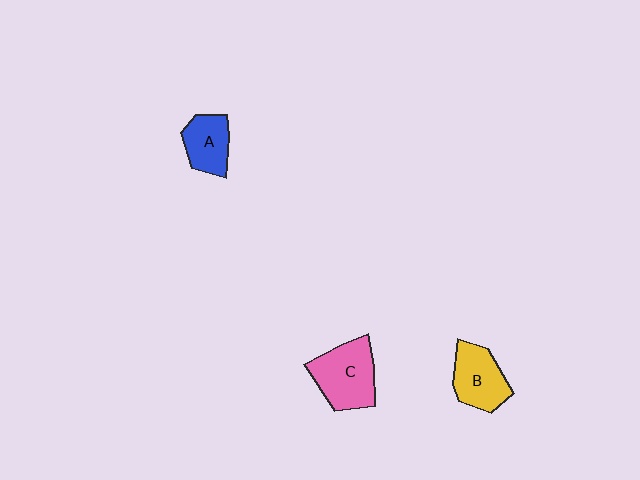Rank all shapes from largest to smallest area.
From largest to smallest: C (pink), B (yellow), A (blue).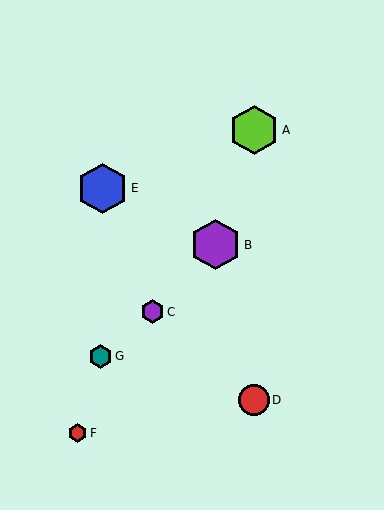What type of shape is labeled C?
Shape C is a purple hexagon.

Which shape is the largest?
The purple hexagon (labeled B) is the largest.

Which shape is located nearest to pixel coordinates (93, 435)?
The red hexagon (labeled F) at (78, 433) is nearest to that location.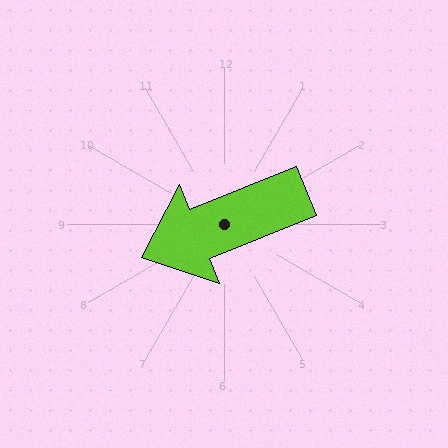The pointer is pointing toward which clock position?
Roughly 8 o'clock.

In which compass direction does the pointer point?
West.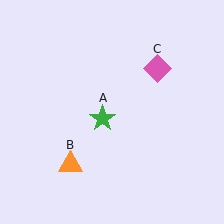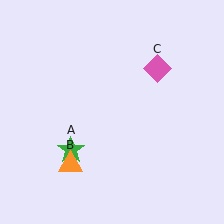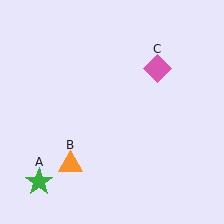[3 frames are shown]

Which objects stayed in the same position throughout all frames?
Orange triangle (object B) and pink diamond (object C) remained stationary.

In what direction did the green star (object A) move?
The green star (object A) moved down and to the left.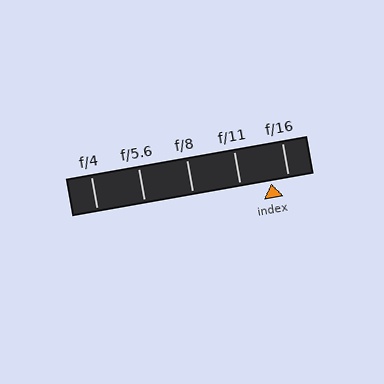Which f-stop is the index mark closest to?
The index mark is closest to f/16.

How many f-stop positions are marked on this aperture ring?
There are 5 f-stop positions marked.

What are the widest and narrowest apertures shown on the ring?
The widest aperture shown is f/4 and the narrowest is f/16.